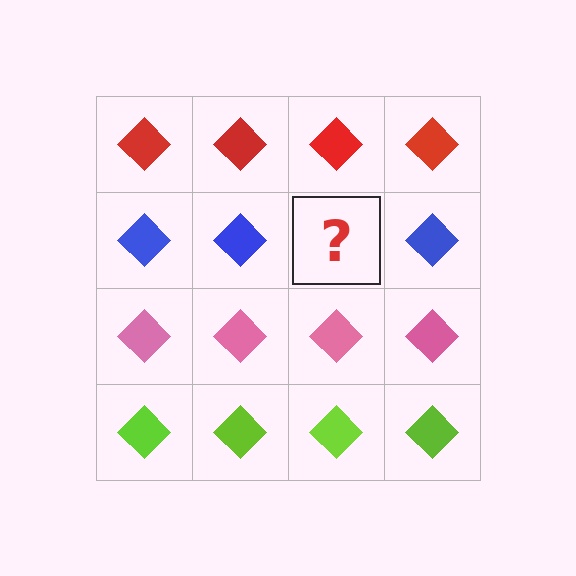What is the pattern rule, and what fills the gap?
The rule is that each row has a consistent color. The gap should be filled with a blue diamond.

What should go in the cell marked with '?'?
The missing cell should contain a blue diamond.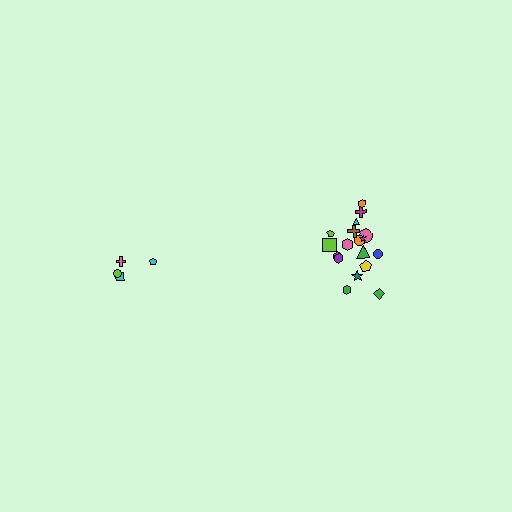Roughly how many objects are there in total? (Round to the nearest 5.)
Roughly 20 objects in total.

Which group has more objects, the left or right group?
The right group.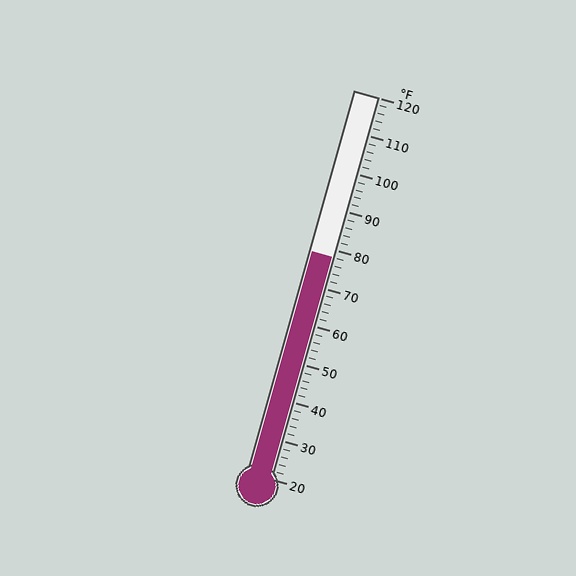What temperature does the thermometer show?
The thermometer shows approximately 78°F.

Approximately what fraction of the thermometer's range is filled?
The thermometer is filled to approximately 60% of its range.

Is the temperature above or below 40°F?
The temperature is above 40°F.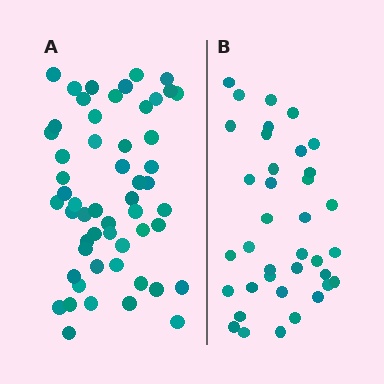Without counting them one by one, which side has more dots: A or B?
Region A (the left region) has more dots.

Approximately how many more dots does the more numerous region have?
Region A has approximately 15 more dots than region B.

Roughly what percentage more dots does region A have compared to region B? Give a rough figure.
About 45% more.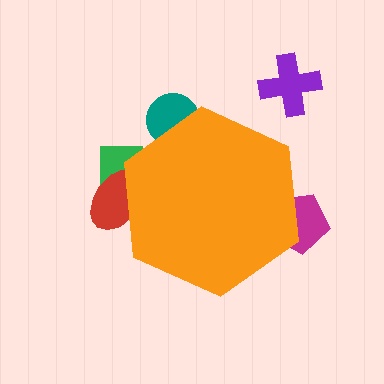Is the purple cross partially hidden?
No, the purple cross is fully visible.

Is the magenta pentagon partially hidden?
Yes, the magenta pentagon is partially hidden behind the orange hexagon.